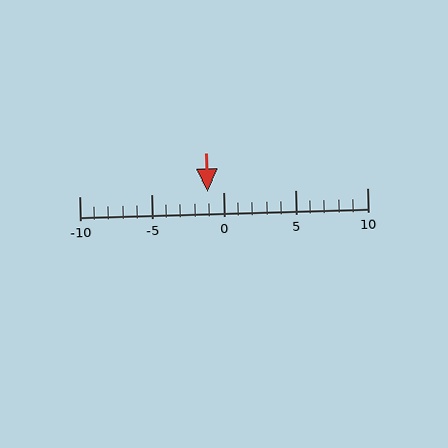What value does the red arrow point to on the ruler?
The red arrow points to approximately -1.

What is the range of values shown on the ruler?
The ruler shows values from -10 to 10.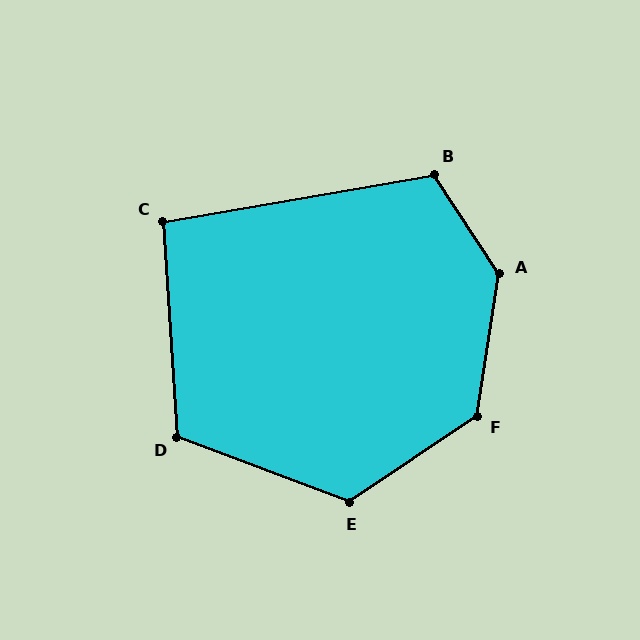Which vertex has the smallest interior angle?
C, at approximately 96 degrees.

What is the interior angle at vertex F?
Approximately 132 degrees (obtuse).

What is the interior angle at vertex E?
Approximately 125 degrees (obtuse).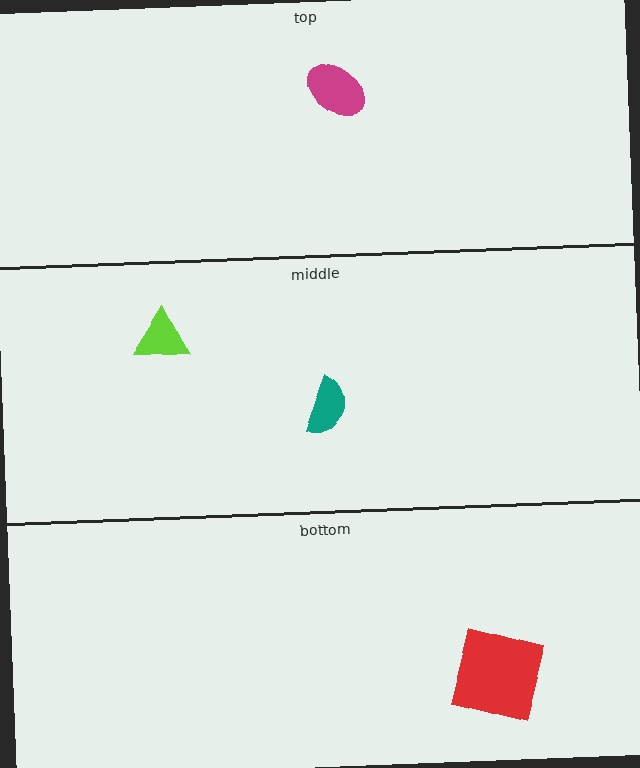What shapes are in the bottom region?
The red square.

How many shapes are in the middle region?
2.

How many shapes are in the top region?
1.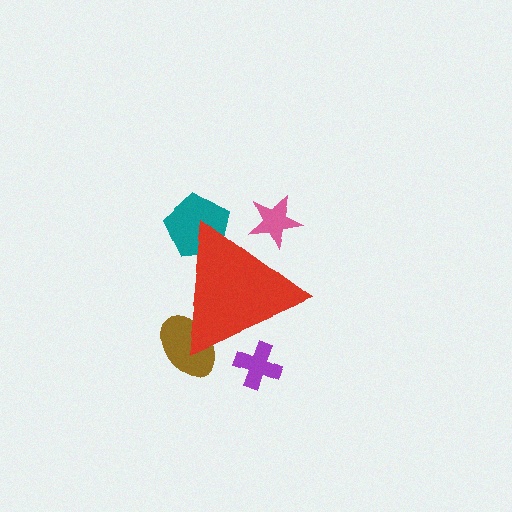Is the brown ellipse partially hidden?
Yes, the brown ellipse is partially hidden behind the red triangle.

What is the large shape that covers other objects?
A red triangle.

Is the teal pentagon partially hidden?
Yes, the teal pentagon is partially hidden behind the red triangle.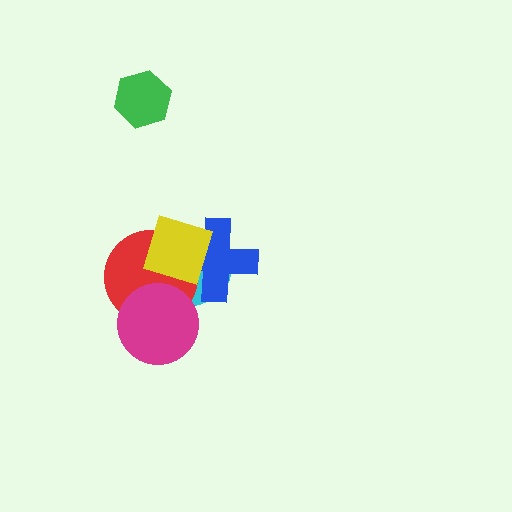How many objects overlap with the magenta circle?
2 objects overlap with the magenta circle.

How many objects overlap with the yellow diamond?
3 objects overlap with the yellow diamond.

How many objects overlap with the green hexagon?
0 objects overlap with the green hexagon.